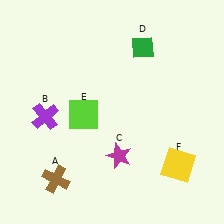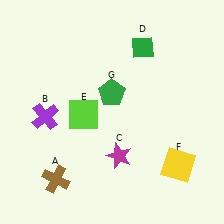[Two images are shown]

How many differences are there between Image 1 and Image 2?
There is 1 difference between the two images.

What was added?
A green pentagon (G) was added in Image 2.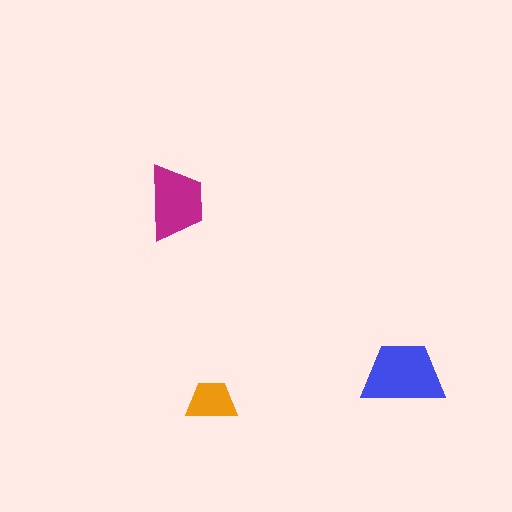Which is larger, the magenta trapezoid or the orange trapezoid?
The magenta one.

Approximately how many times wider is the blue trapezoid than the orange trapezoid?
About 1.5 times wider.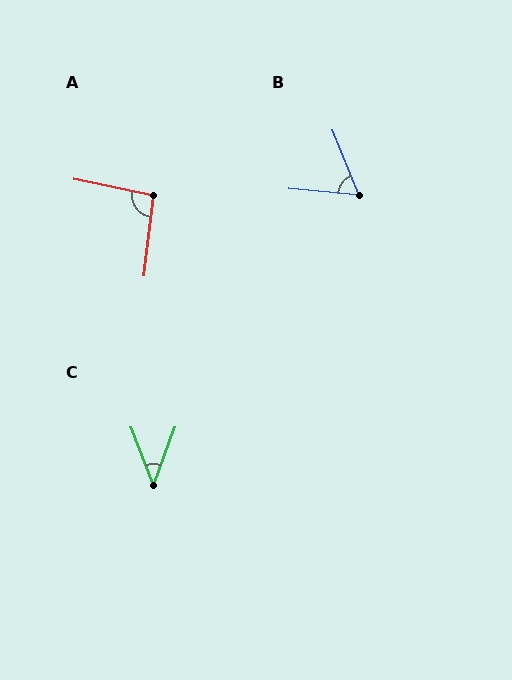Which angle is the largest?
A, at approximately 95 degrees.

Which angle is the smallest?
C, at approximately 41 degrees.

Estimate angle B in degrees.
Approximately 62 degrees.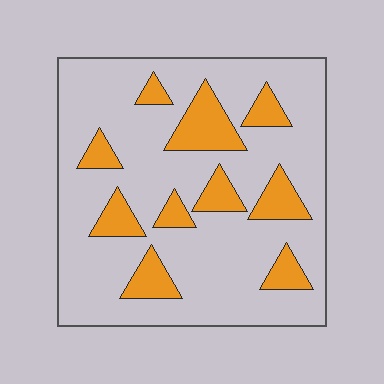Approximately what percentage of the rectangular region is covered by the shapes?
Approximately 20%.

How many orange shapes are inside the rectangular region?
10.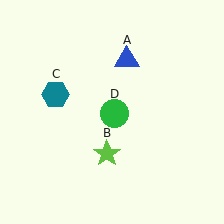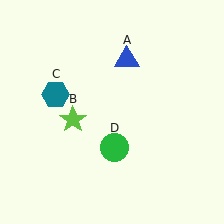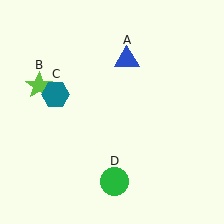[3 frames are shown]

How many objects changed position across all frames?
2 objects changed position: lime star (object B), green circle (object D).